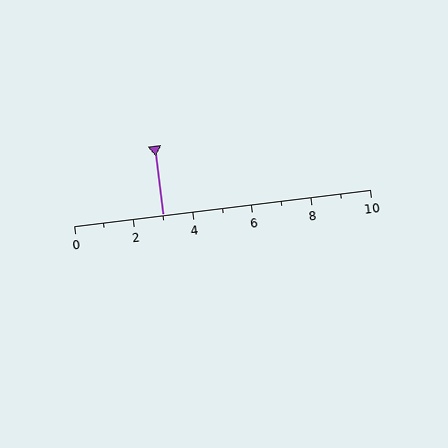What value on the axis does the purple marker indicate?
The marker indicates approximately 3.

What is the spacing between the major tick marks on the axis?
The major ticks are spaced 2 apart.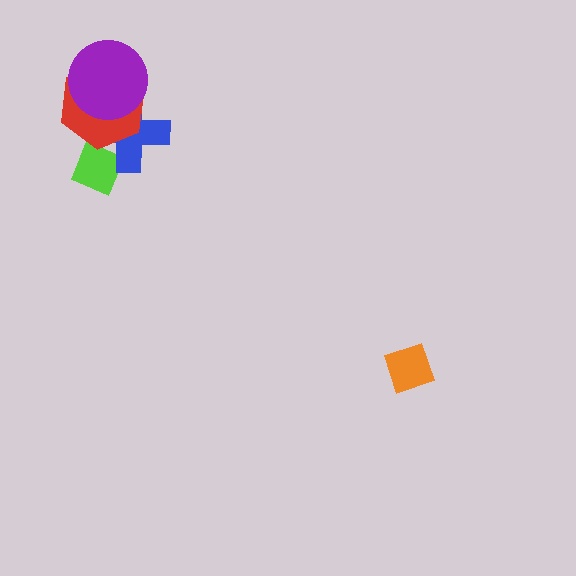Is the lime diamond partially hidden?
Yes, it is partially covered by another shape.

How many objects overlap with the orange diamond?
0 objects overlap with the orange diamond.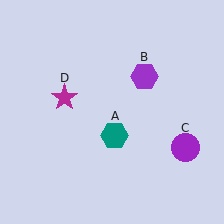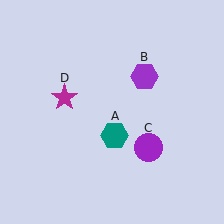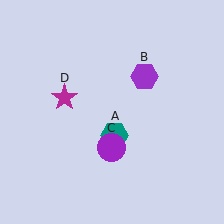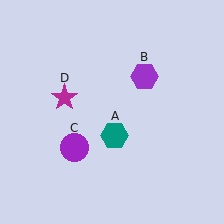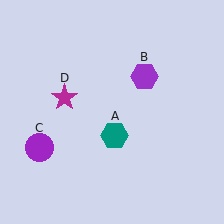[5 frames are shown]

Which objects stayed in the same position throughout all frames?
Teal hexagon (object A) and purple hexagon (object B) and magenta star (object D) remained stationary.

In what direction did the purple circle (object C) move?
The purple circle (object C) moved left.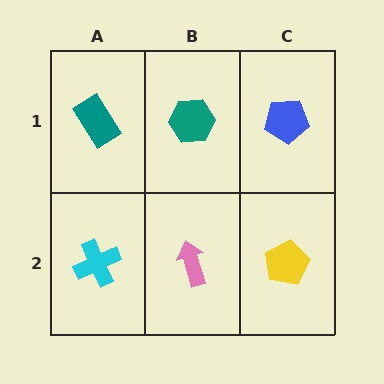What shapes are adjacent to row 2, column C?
A blue pentagon (row 1, column C), a pink arrow (row 2, column B).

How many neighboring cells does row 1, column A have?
2.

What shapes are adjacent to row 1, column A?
A cyan cross (row 2, column A), a teal hexagon (row 1, column B).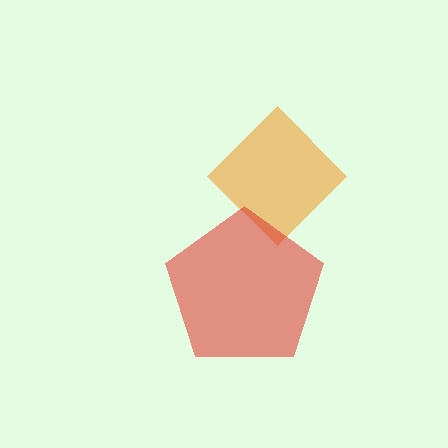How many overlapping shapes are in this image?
There are 2 overlapping shapes in the image.